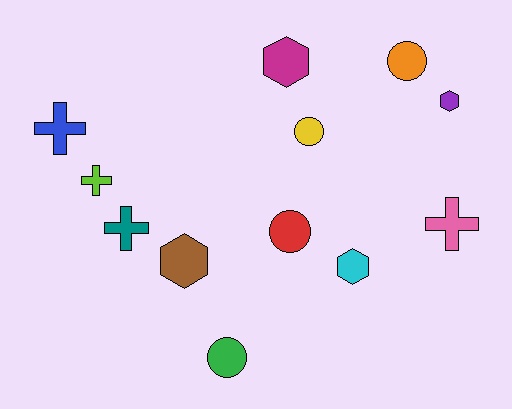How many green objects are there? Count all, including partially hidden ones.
There is 1 green object.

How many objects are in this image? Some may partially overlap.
There are 12 objects.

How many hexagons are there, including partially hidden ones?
There are 4 hexagons.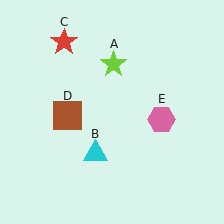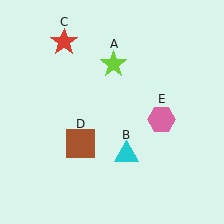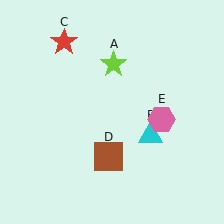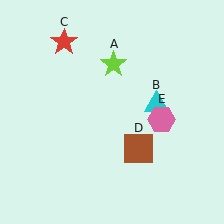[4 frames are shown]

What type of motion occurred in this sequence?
The cyan triangle (object B), brown square (object D) rotated counterclockwise around the center of the scene.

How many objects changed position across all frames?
2 objects changed position: cyan triangle (object B), brown square (object D).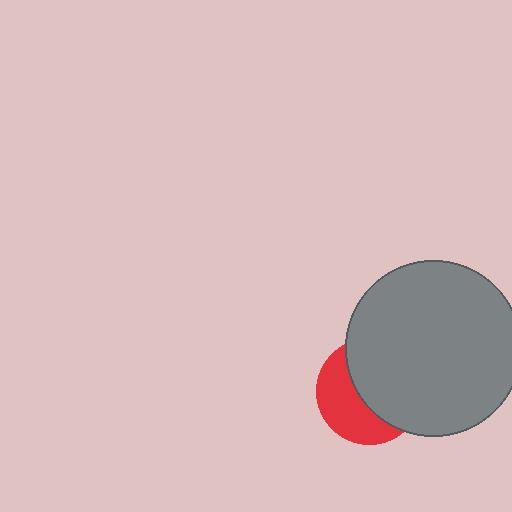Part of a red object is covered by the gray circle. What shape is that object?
It is a circle.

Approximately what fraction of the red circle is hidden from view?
Roughly 57% of the red circle is hidden behind the gray circle.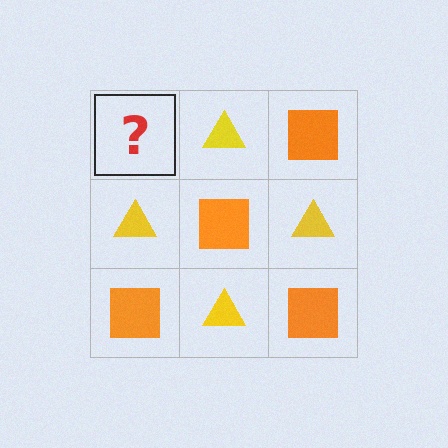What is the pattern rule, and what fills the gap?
The rule is that it alternates orange square and yellow triangle in a checkerboard pattern. The gap should be filled with an orange square.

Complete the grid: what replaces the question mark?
The question mark should be replaced with an orange square.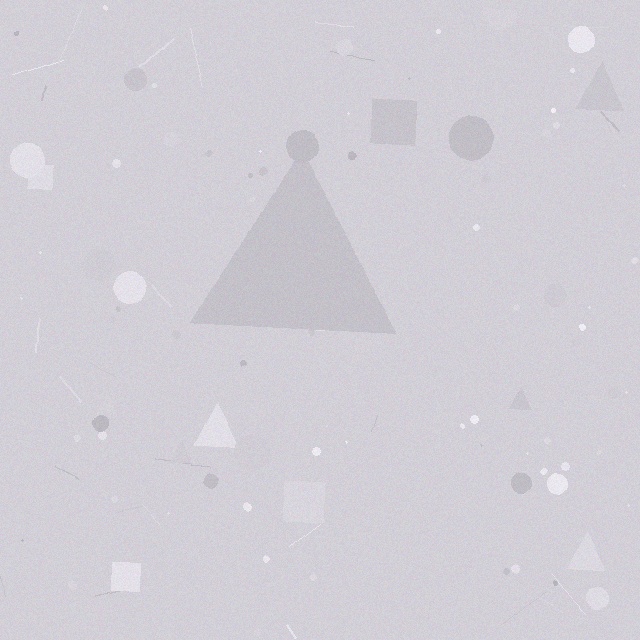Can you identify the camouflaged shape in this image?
The camouflaged shape is a triangle.